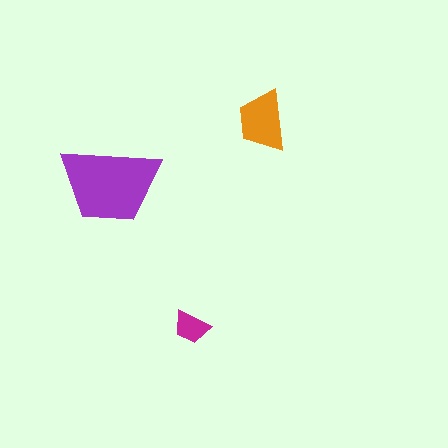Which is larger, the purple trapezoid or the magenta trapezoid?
The purple one.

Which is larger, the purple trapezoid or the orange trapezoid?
The purple one.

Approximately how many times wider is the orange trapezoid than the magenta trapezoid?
About 1.5 times wider.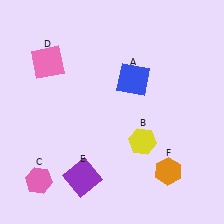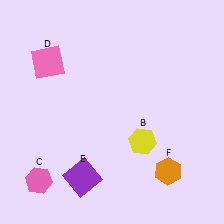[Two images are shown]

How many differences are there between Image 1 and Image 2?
There is 1 difference between the two images.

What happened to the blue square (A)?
The blue square (A) was removed in Image 2. It was in the top-right area of Image 1.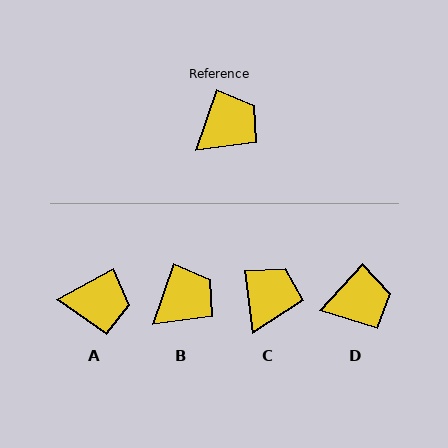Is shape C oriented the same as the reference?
No, it is off by about 26 degrees.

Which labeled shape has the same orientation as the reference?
B.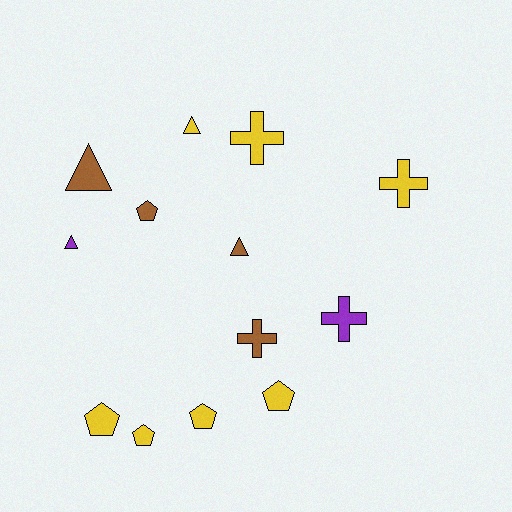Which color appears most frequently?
Yellow, with 7 objects.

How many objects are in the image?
There are 13 objects.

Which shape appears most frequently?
Pentagon, with 5 objects.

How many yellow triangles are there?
There is 1 yellow triangle.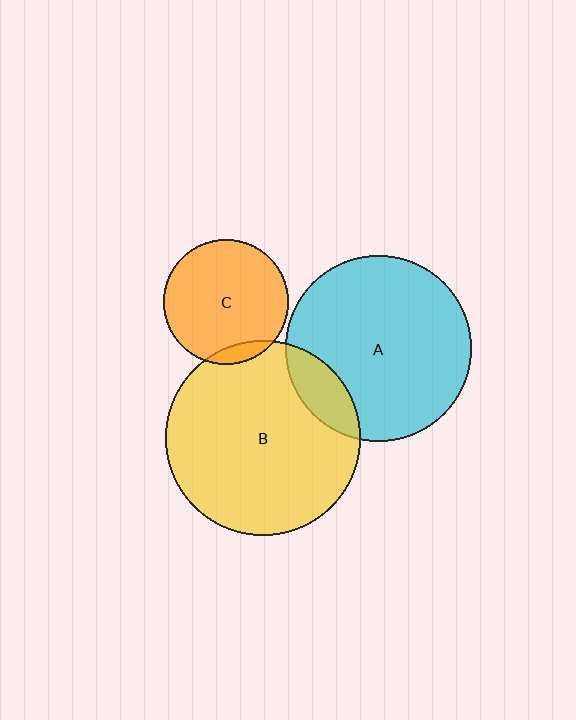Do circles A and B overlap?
Yes.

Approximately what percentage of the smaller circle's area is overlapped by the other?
Approximately 15%.